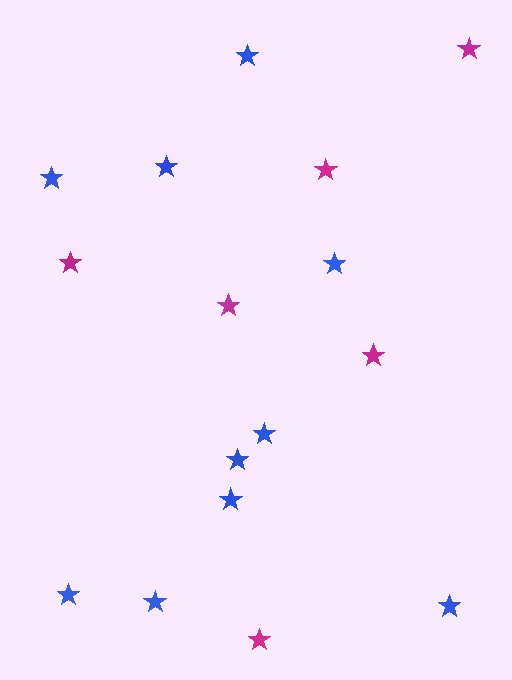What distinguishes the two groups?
There are 2 groups: one group of blue stars (10) and one group of magenta stars (6).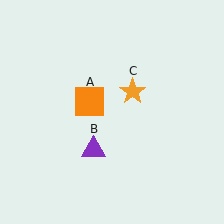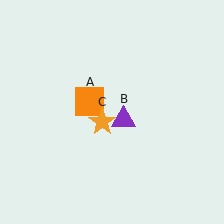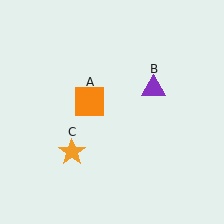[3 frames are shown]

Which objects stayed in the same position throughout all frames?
Orange square (object A) remained stationary.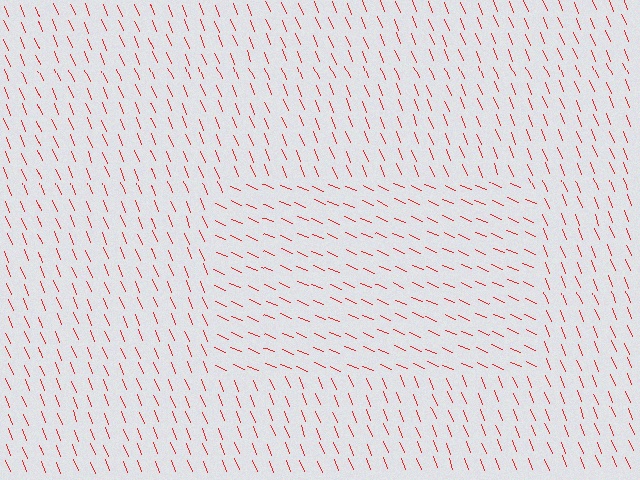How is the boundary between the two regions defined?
The boundary is defined purely by a change in line orientation (approximately 45 degrees difference). All lines are the same color and thickness.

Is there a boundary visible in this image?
Yes, there is a texture boundary formed by a change in line orientation.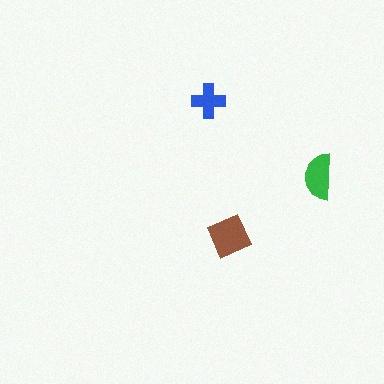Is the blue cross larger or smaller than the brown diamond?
Smaller.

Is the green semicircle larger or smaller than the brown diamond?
Smaller.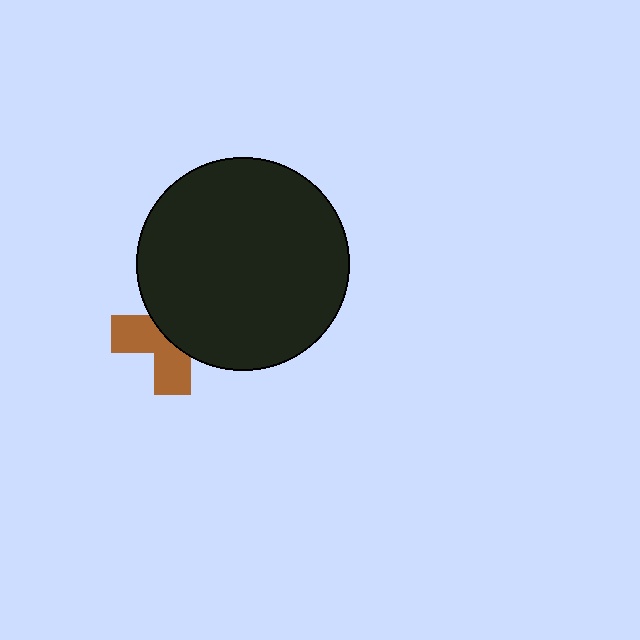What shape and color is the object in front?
The object in front is a black circle.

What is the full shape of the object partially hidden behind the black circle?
The partially hidden object is a brown cross.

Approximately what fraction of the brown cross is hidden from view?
Roughly 54% of the brown cross is hidden behind the black circle.